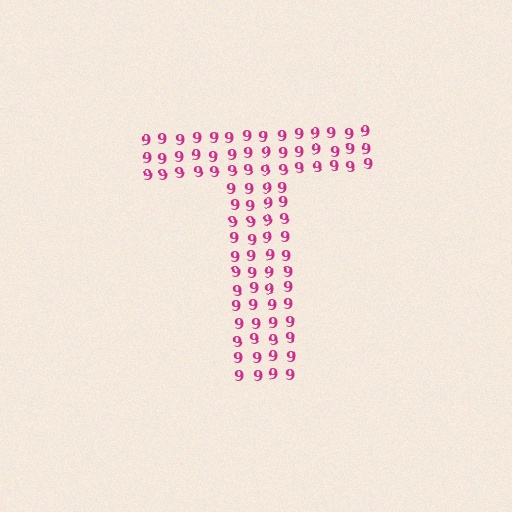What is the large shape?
The large shape is the letter T.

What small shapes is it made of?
It is made of small digit 9's.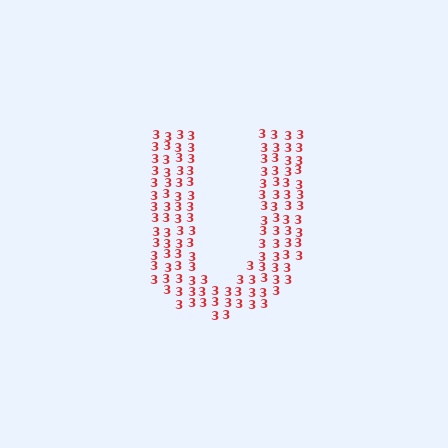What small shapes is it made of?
It is made of small digit 3's.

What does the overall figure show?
The overall figure shows the letter U.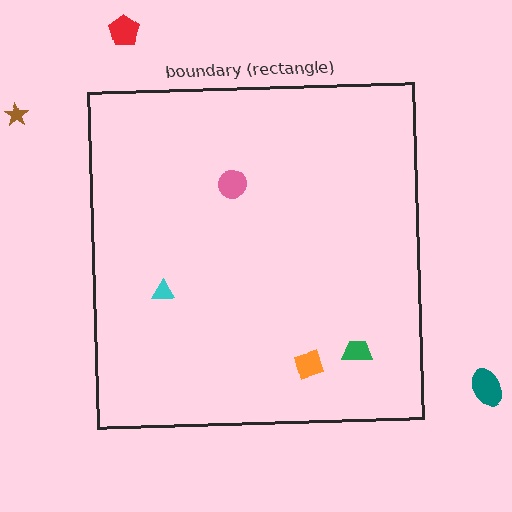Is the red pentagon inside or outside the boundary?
Outside.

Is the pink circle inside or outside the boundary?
Inside.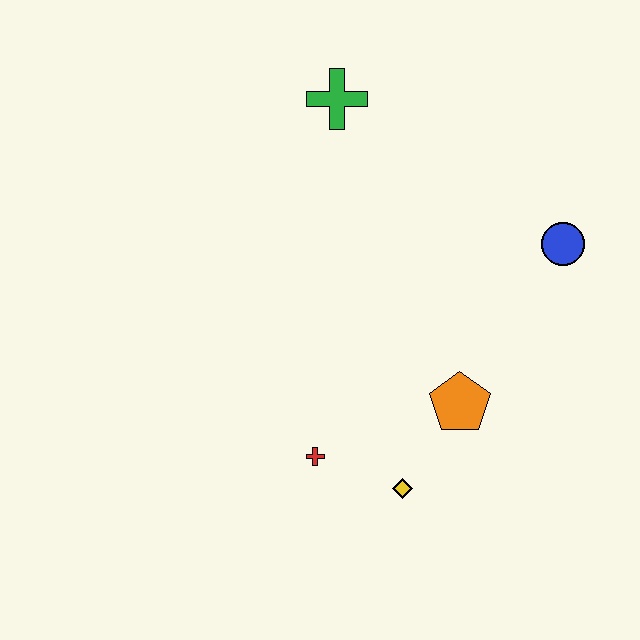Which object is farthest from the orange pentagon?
The green cross is farthest from the orange pentagon.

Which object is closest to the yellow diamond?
The red cross is closest to the yellow diamond.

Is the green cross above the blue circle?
Yes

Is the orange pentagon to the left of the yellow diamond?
No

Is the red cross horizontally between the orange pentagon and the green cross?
No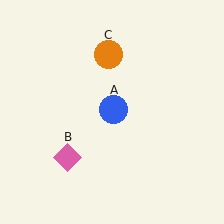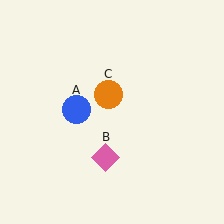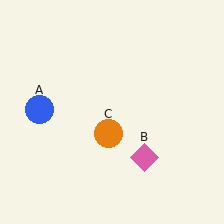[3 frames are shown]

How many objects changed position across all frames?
3 objects changed position: blue circle (object A), pink diamond (object B), orange circle (object C).